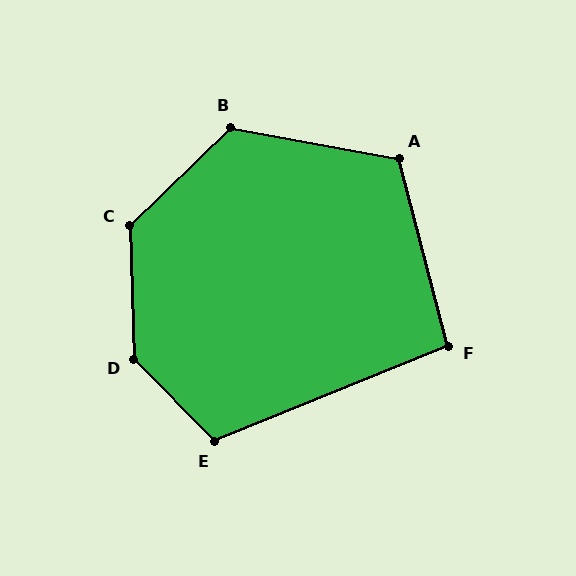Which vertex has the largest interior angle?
D, at approximately 137 degrees.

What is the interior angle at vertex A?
Approximately 115 degrees (obtuse).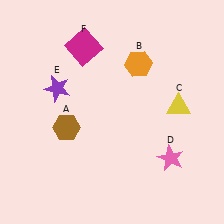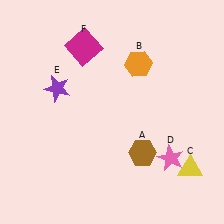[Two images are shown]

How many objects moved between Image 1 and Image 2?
2 objects moved between the two images.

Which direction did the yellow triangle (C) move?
The yellow triangle (C) moved down.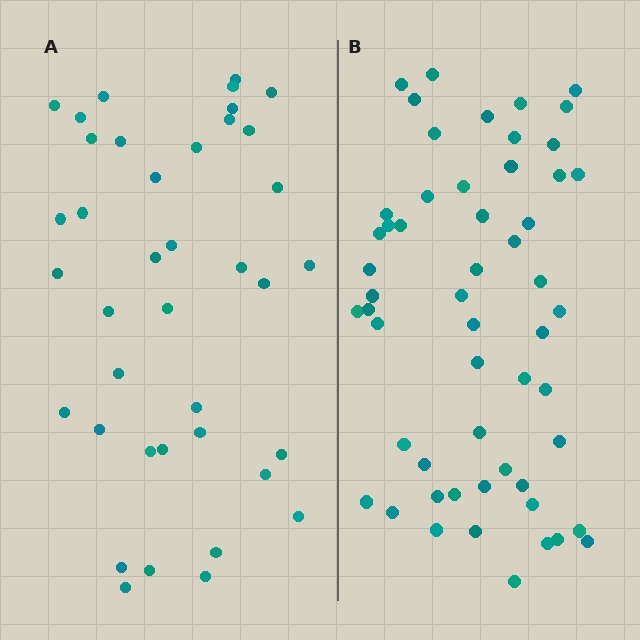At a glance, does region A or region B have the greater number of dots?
Region B (the right region) has more dots.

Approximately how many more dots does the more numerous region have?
Region B has approximately 15 more dots than region A.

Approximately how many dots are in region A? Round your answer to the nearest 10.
About 40 dots. (The exact count is 39, which rounds to 40.)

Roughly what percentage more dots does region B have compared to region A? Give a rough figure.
About 40% more.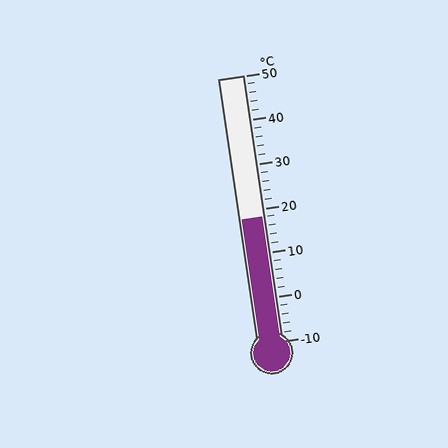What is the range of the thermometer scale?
The thermometer scale ranges from -10°C to 50°C.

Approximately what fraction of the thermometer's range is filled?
The thermometer is filled to approximately 45% of its range.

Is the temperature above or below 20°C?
The temperature is below 20°C.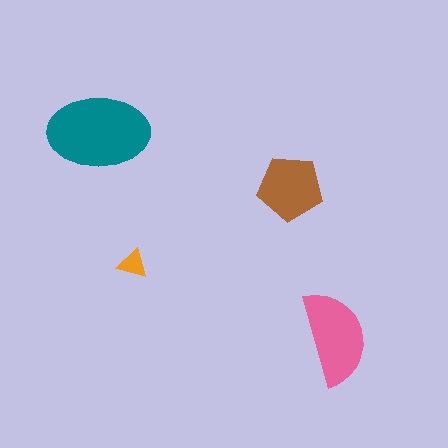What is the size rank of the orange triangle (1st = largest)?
4th.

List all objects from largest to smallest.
The teal ellipse, the pink semicircle, the brown pentagon, the orange triangle.